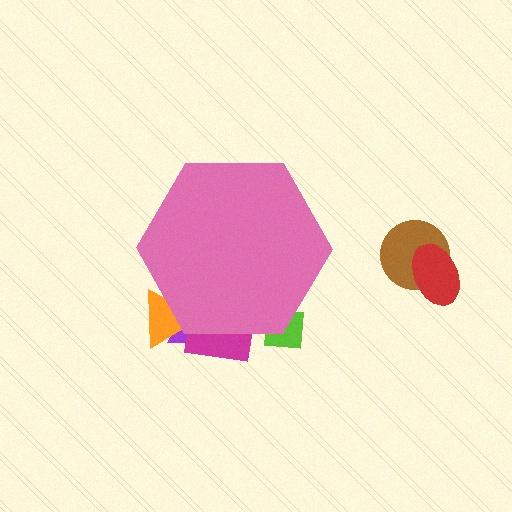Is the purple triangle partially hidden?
Yes, the purple triangle is partially hidden behind the pink hexagon.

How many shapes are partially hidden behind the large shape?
4 shapes are partially hidden.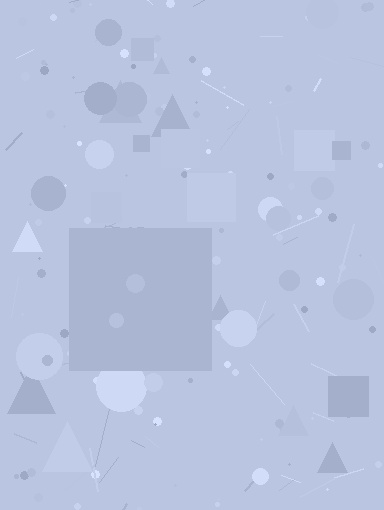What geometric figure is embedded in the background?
A square is embedded in the background.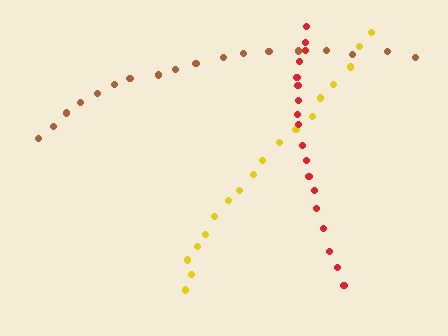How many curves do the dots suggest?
There are 3 distinct paths.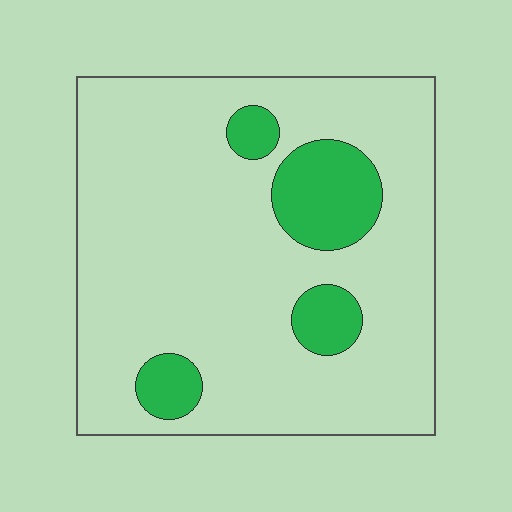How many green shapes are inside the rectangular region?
4.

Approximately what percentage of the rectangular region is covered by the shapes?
Approximately 15%.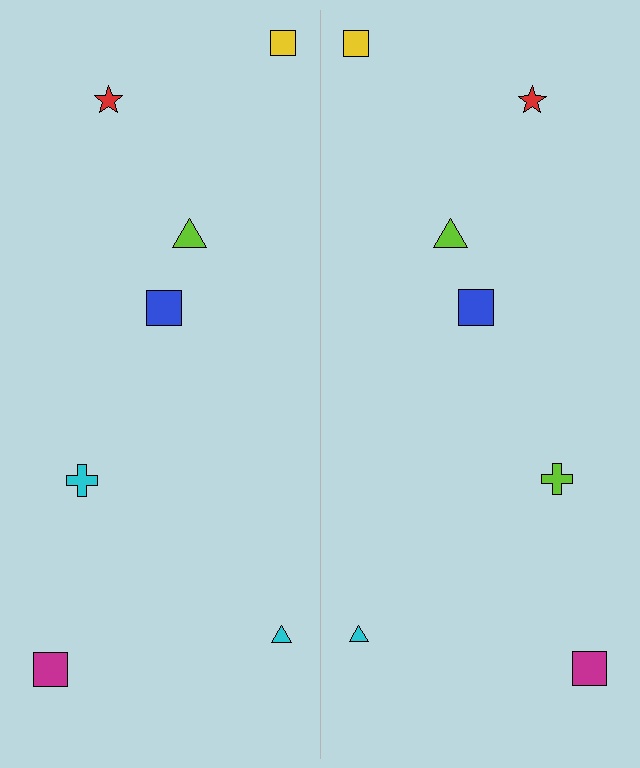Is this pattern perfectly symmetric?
No, the pattern is not perfectly symmetric. The lime cross on the right side breaks the symmetry — its mirror counterpart is cyan.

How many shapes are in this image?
There are 14 shapes in this image.